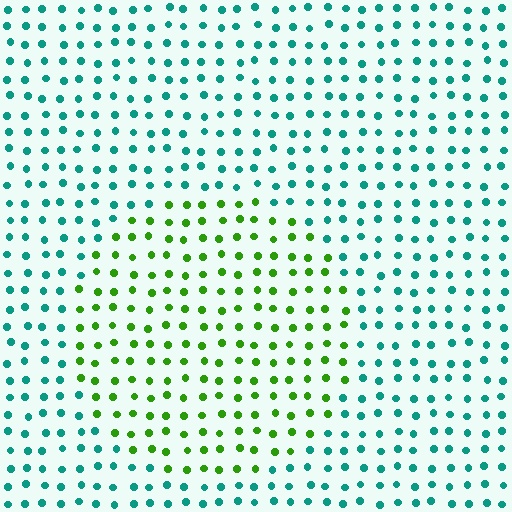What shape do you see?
I see a circle.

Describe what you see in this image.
The image is filled with small teal elements in a uniform arrangement. A circle-shaped region is visible where the elements are tinted to a slightly different hue, forming a subtle color boundary.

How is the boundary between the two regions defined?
The boundary is defined purely by a slight shift in hue (about 63 degrees). Spacing, size, and orientation are identical on both sides.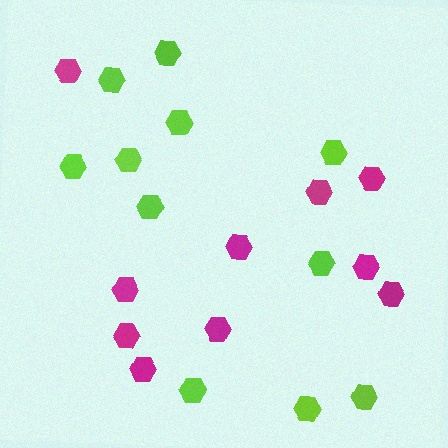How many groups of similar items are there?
There are 2 groups: one group of lime hexagons (11) and one group of magenta hexagons (10).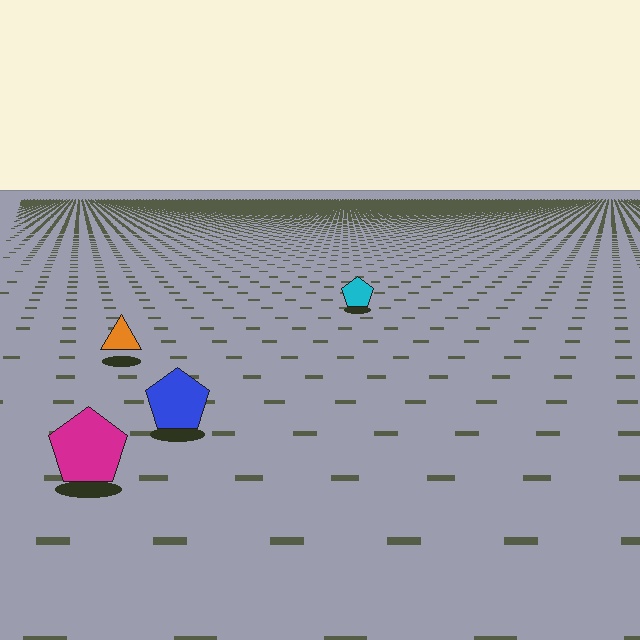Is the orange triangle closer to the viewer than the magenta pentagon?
No. The magenta pentagon is closer — you can tell from the texture gradient: the ground texture is coarser near it.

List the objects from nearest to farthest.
From nearest to farthest: the magenta pentagon, the blue pentagon, the orange triangle, the cyan pentagon.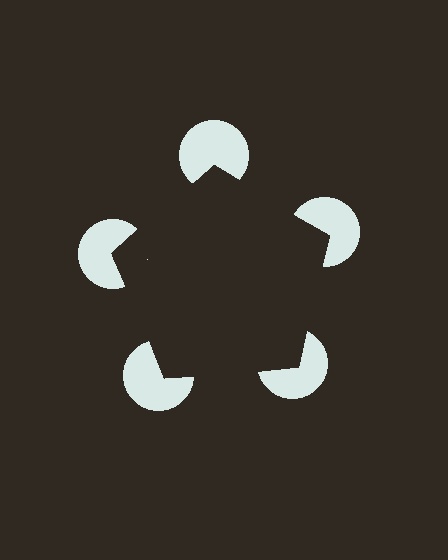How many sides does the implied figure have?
5 sides.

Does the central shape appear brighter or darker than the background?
It typically appears slightly darker than the background, even though no actual brightness change is drawn.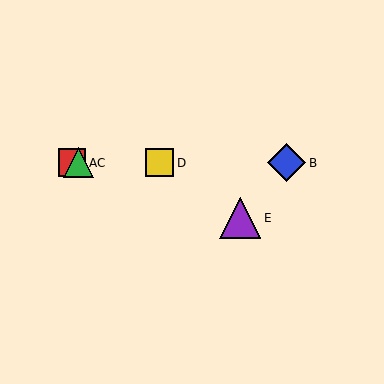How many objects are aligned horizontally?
4 objects (A, B, C, D) are aligned horizontally.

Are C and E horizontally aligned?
No, C is at y≈163 and E is at y≈218.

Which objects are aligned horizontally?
Objects A, B, C, D are aligned horizontally.